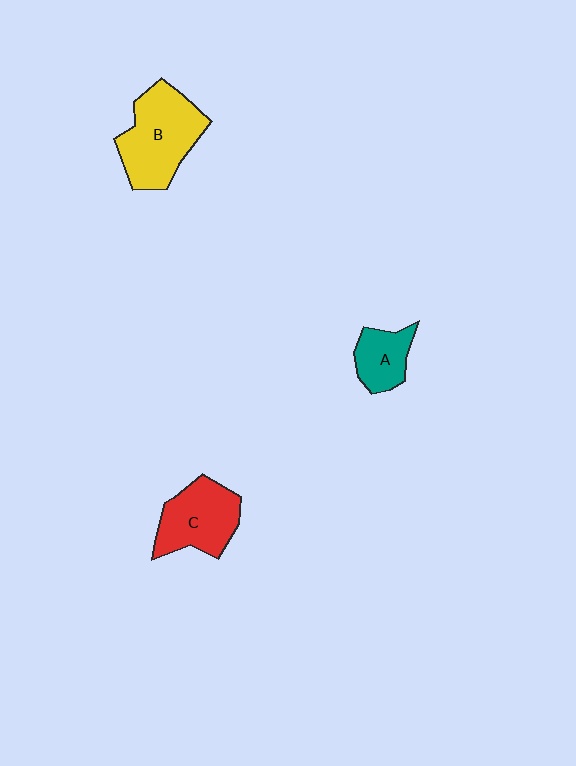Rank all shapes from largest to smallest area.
From largest to smallest: B (yellow), C (red), A (teal).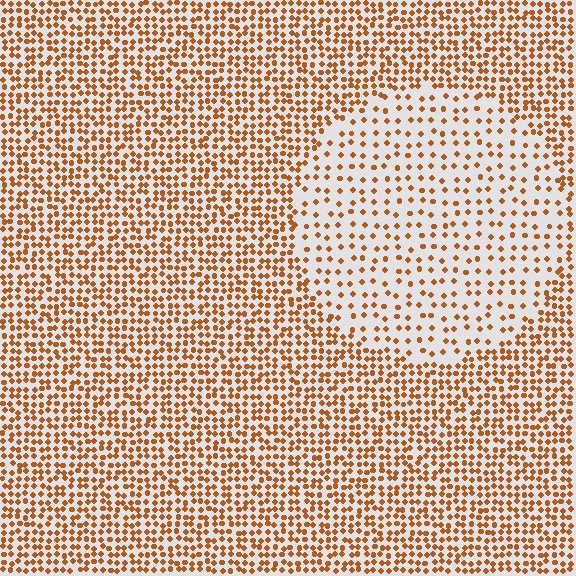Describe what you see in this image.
The image contains small brown elements arranged at two different densities. A circle-shaped region is visible where the elements are less densely packed than the surrounding area.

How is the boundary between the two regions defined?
The boundary is defined by a change in element density (approximately 2.3x ratio). All elements are the same color, size, and shape.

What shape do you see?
I see a circle.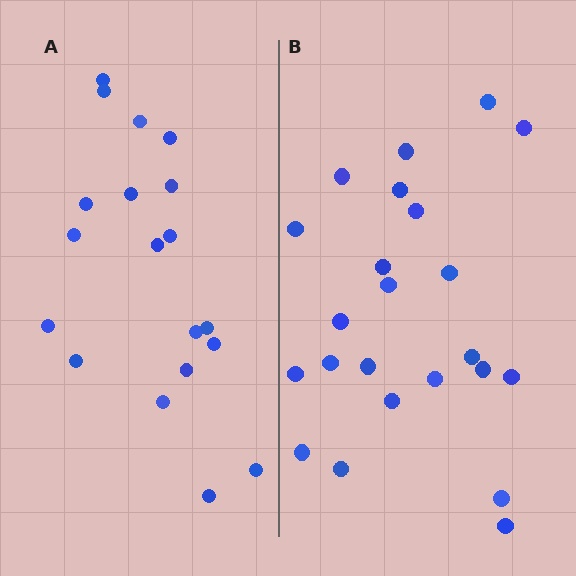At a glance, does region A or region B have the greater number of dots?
Region B (the right region) has more dots.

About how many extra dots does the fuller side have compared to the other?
Region B has about 4 more dots than region A.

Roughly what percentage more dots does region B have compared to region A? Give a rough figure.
About 20% more.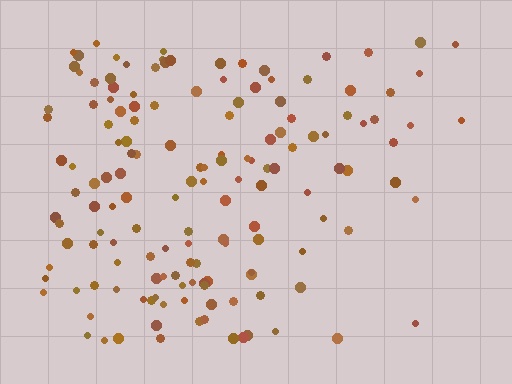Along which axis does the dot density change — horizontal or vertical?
Horizontal.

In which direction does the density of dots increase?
From right to left, with the left side densest.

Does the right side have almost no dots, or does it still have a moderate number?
Still a moderate number, just noticeably fewer than the left.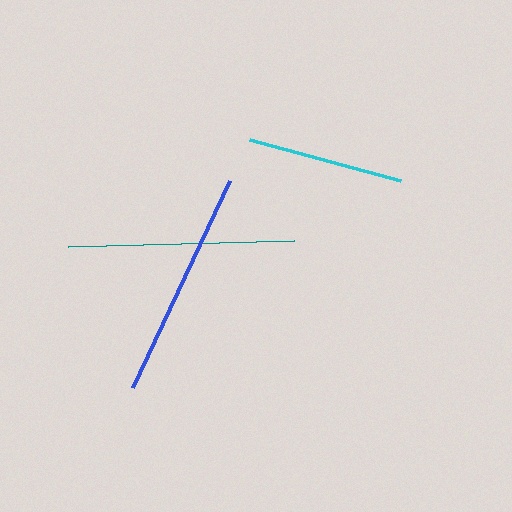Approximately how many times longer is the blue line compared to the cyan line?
The blue line is approximately 1.5 times the length of the cyan line.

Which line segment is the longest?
The blue line is the longest at approximately 229 pixels.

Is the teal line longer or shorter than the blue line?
The blue line is longer than the teal line.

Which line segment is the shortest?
The cyan line is the shortest at approximately 157 pixels.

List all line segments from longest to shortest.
From longest to shortest: blue, teal, cyan.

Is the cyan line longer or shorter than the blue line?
The blue line is longer than the cyan line.